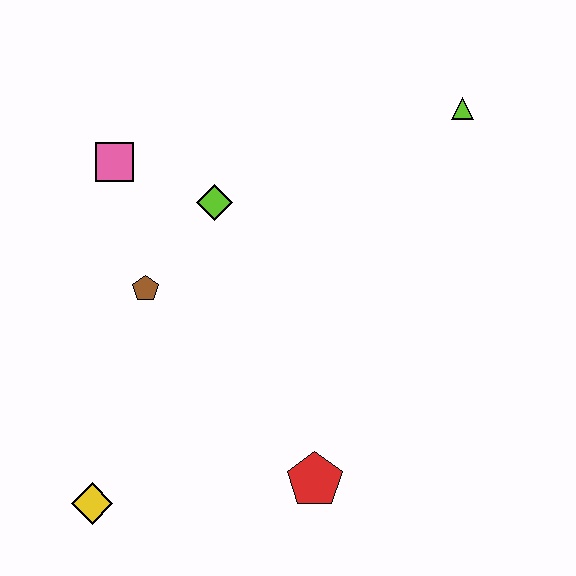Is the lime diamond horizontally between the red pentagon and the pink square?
Yes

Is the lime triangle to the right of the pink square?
Yes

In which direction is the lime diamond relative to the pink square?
The lime diamond is to the right of the pink square.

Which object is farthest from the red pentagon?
The lime triangle is farthest from the red pentagon.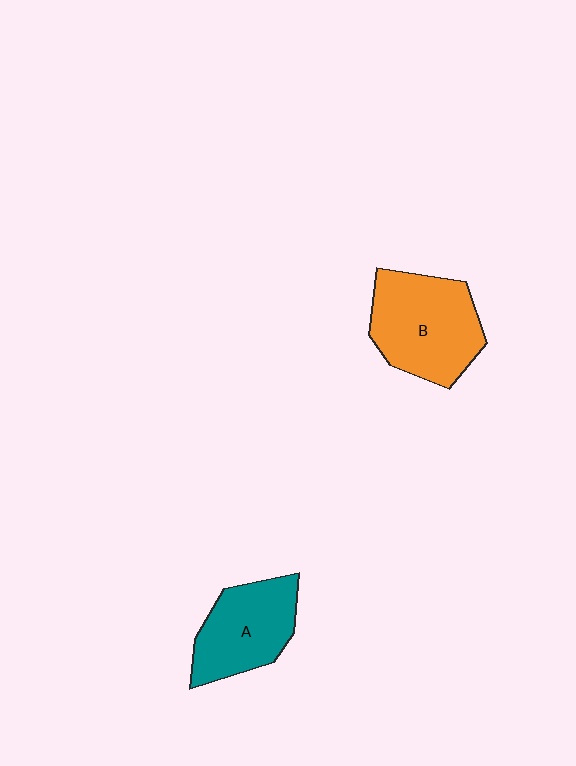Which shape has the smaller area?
Shape A (teal).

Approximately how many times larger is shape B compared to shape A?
Approximately 1.2 times.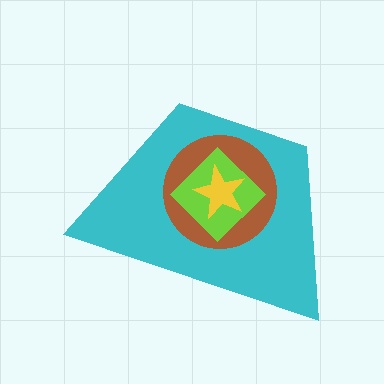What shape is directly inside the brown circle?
The lime diamond.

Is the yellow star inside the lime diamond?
Yes.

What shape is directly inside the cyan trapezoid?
The brown circle.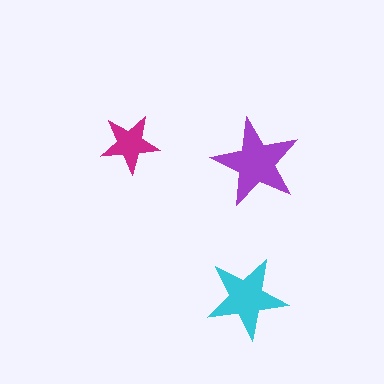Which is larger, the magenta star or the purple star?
The purple one.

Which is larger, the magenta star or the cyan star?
The cyan one.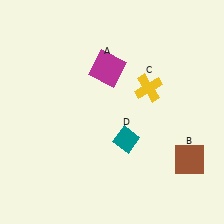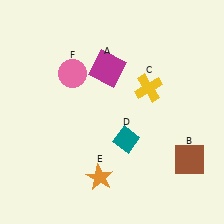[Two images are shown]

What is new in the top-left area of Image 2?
A pink circle (F) was added in the top-left area of Image 2.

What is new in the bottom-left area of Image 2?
An orange star (E) was added in the bottom-left area of Image 2.